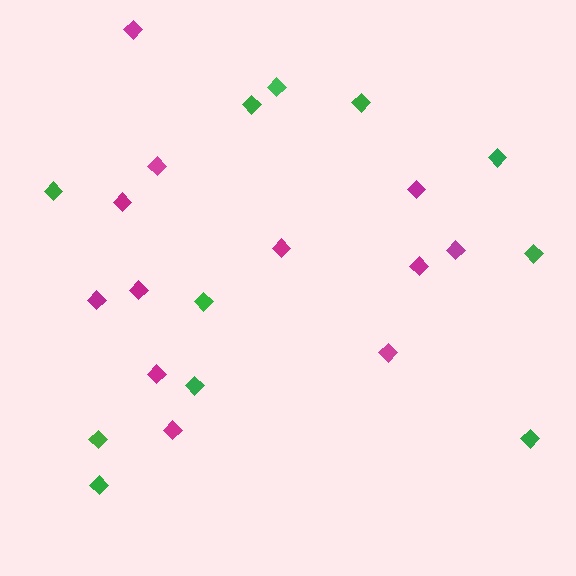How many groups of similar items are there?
There are 2 groups: one group of green diamonds (11) and one group of magenta diamonds (12).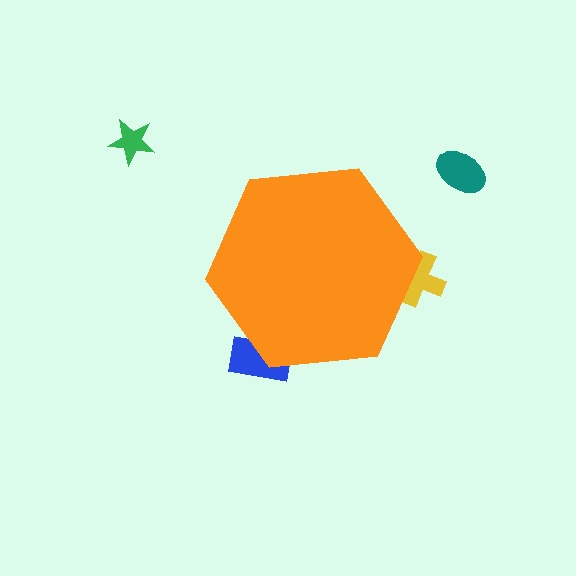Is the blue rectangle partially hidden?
Yes, the blue rectangle is partially hidden behind the orange hexagon.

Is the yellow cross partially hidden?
Yes, the yellow cross is partially hidden behind the orange hexagon.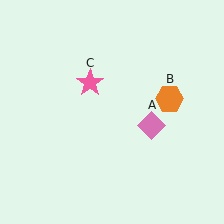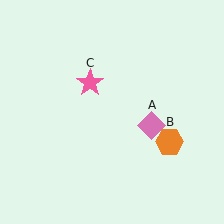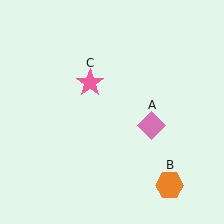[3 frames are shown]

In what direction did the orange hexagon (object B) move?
The orange hexagon (object B) moved down.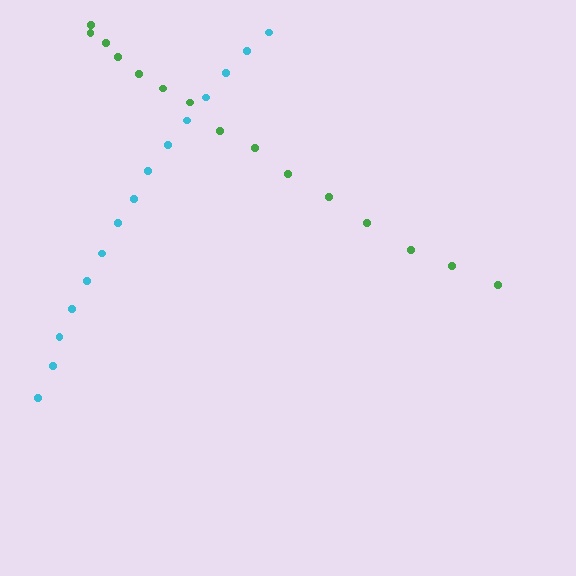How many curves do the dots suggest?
There are 2 distinct paths.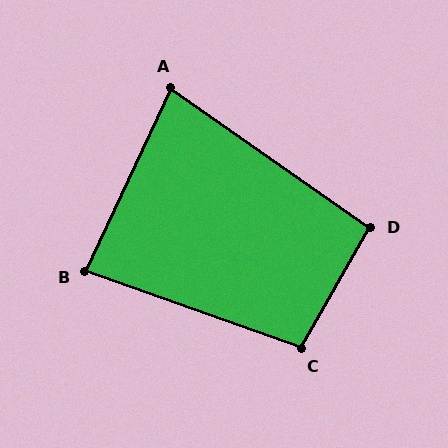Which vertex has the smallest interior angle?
A, at approximately 80 degrees.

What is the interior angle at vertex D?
Approximately 95 degrees (obtuse).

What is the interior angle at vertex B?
Approximately 85 degrees (acute).